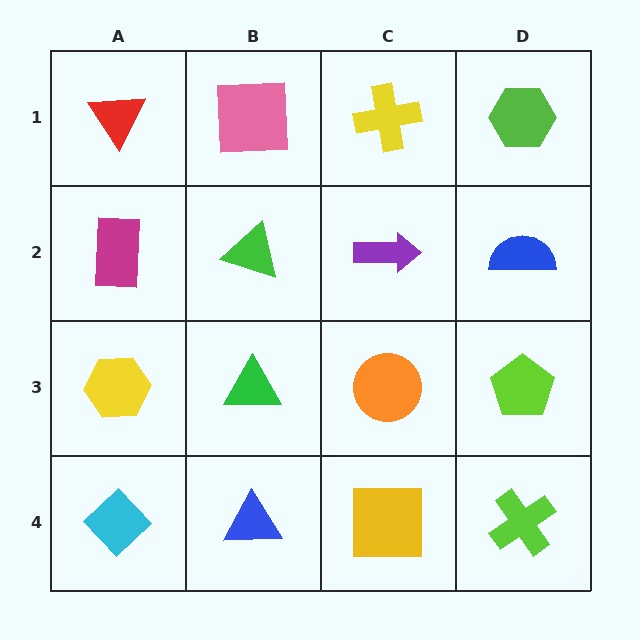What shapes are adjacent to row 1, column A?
A magenta rectangle (row 2, column A), a pink square (row 1, column B).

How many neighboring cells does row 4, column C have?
3.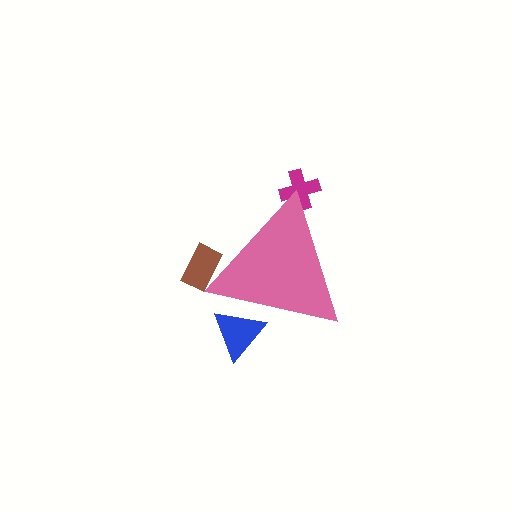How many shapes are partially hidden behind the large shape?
3 shapes are partially hidden.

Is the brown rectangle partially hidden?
Yes, the brown rectangle is partially hidden behind the pink triangle.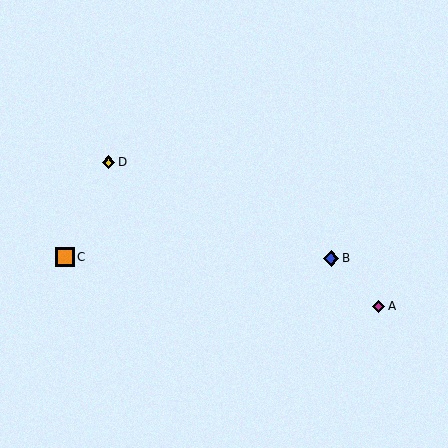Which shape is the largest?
The orange square (labeled C) is the largest.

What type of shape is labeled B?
Shape B is a blue diamond.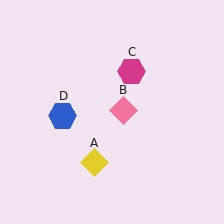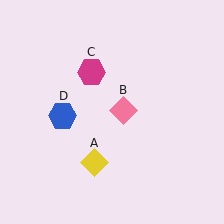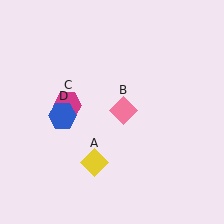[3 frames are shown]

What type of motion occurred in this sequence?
The magenta hexagon (object C) rotated counterclockwise around the center of the scene.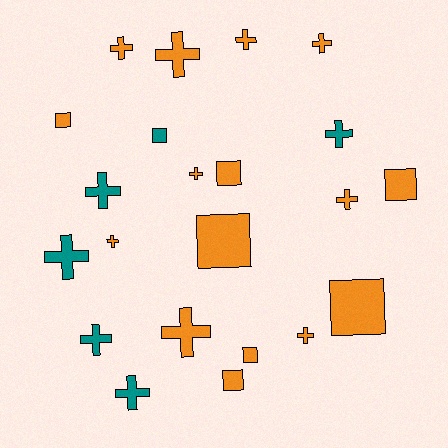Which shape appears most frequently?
Cross, with 14 objects.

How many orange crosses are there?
There are 9 orange crosses.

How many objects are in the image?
There are 22 objects.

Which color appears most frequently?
Orange, with 16 objects.